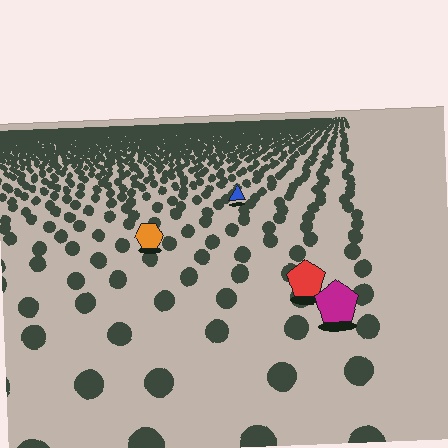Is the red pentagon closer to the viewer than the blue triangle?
Yes. The red pentagon is closer — you can tell from the texture gradient: the ground texture is coarser near it.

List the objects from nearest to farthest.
From nearest to farthest: the magenta pentagon, the red pentagon, the orange hexagon, the blue triangle.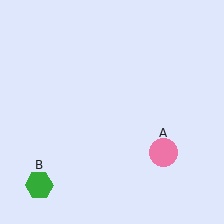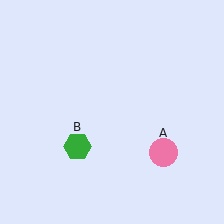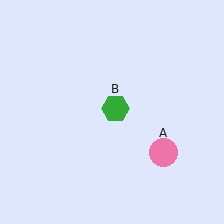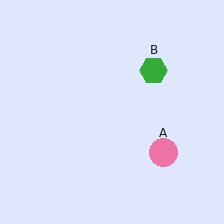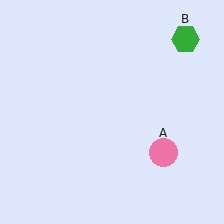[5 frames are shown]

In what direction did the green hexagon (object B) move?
The green hexagon (object B) moved up and to the right.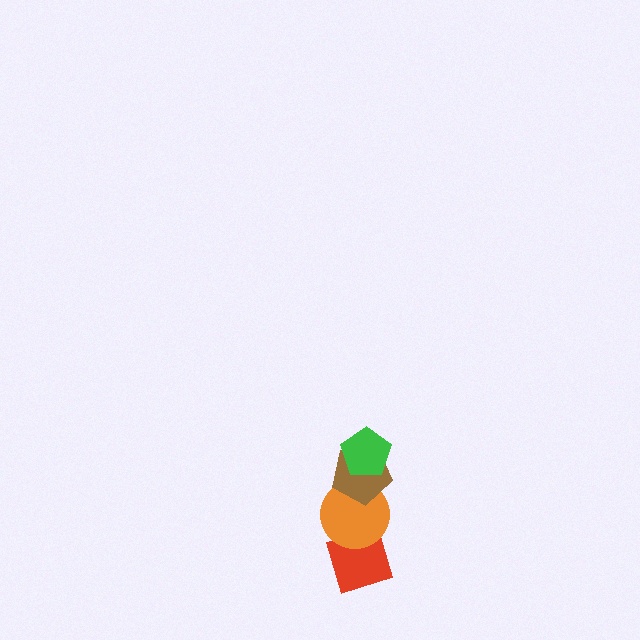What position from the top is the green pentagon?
The green pentagon is 1st from the top.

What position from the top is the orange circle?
The orange circle is 3rd from the top.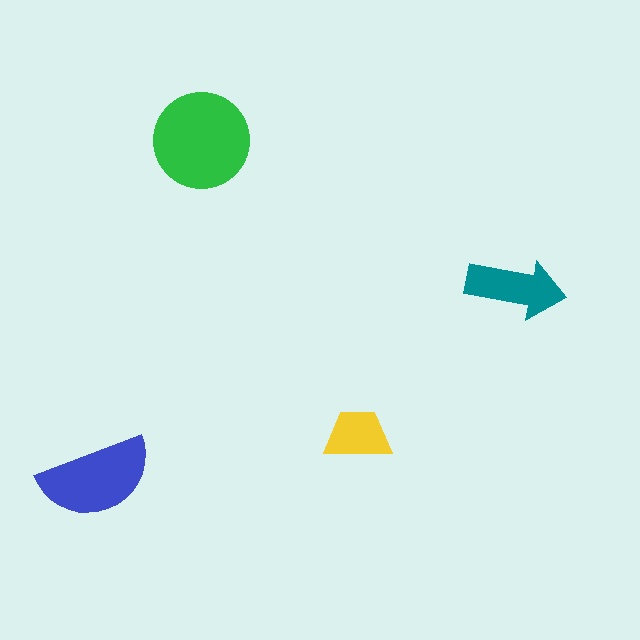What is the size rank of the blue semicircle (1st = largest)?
2nd.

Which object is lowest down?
The blue semicircle is bottommost.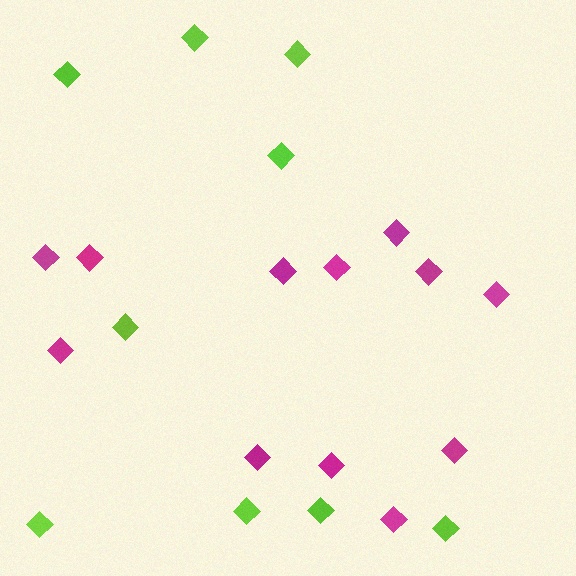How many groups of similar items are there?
There are 2 groups: one group of lime diamonds (9) and one group of magenta diamonds (12).